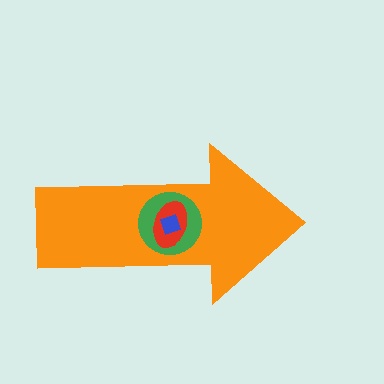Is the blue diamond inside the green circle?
Yes.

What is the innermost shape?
The blue diamond.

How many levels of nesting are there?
4.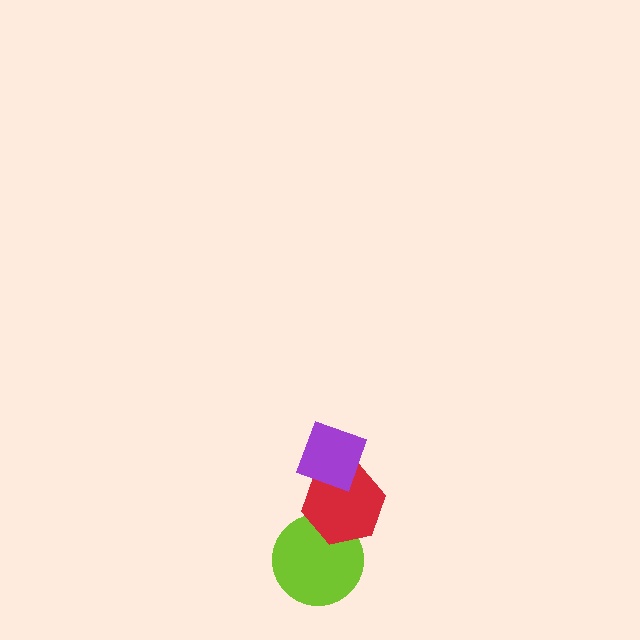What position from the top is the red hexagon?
The red hexagon is 2nd from the top.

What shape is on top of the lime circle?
The red hexagon is on top of the lime circle.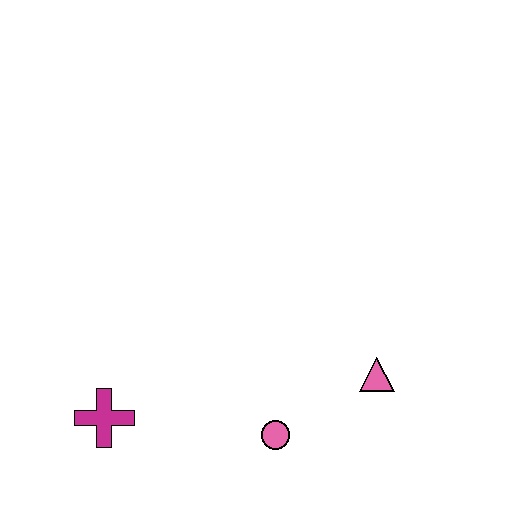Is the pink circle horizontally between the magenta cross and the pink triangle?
Yes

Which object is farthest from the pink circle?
The magenta cross is farthest from the pink circle.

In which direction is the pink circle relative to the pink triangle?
The pink circle is to the left of the pink triangle.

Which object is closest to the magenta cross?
The pink circle is closest to the magenta cross.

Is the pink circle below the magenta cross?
Yes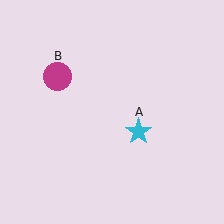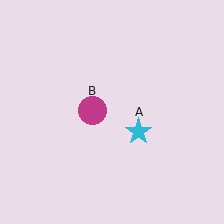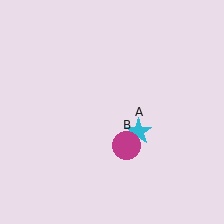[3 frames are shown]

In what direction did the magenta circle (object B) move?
The magenta circle (object B) moved down and to the right.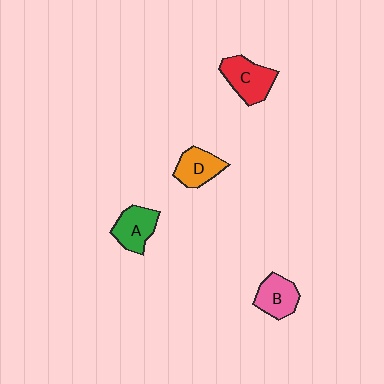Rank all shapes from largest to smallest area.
From largest to smallest: C (red), A (green), B (pink), D (orange).